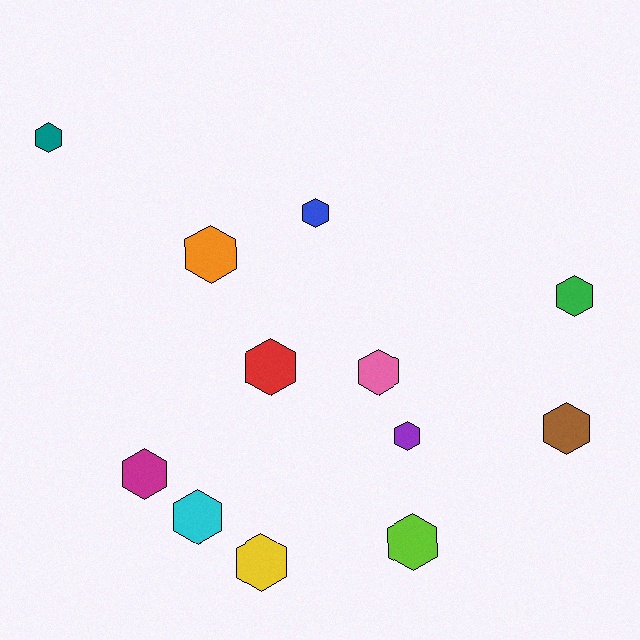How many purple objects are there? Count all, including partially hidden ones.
There is 1 purple object.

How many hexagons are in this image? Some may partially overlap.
There are 12 hexagons.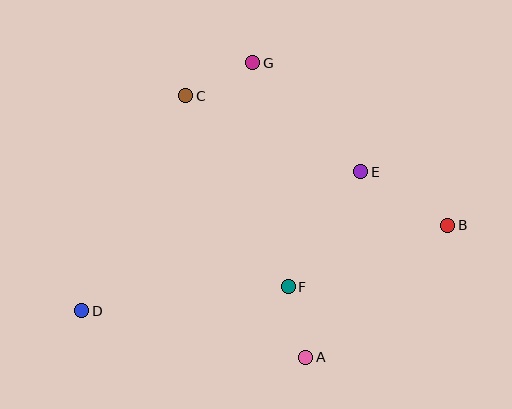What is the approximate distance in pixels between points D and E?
The distance between D and E is approximately 312 pixels.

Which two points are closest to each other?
Points A and F are closest to each other.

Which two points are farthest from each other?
Points B and D are farthest from each other.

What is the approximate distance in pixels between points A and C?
The distance between A and C is approximately 288 pixels.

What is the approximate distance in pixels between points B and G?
The distance between B and G is approximately 254 pixels.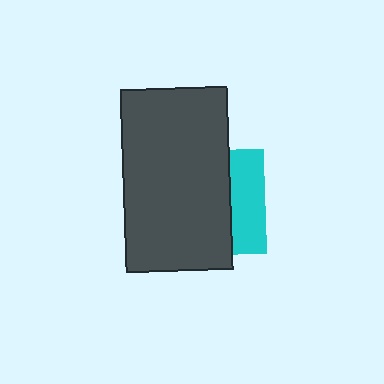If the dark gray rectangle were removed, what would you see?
You would see the complete cyan square.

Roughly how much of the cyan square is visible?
A small part of it is visible (roughly 33%).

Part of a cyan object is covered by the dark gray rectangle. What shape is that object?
It is a square.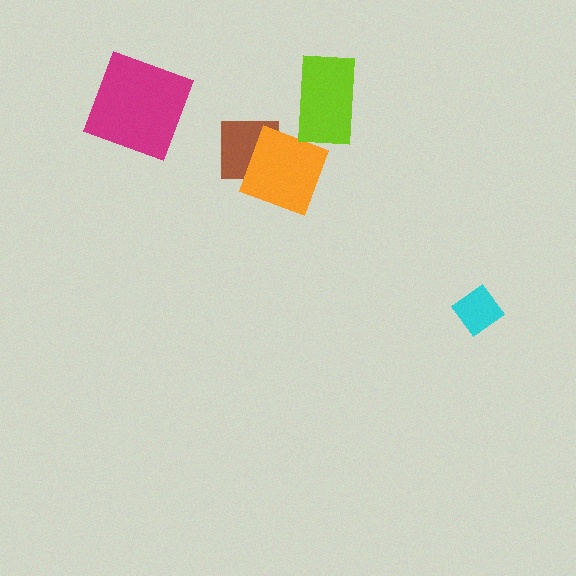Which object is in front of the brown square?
The orange diamond is in front of the brown square.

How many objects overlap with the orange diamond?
2 objects overlap with the orange diamond.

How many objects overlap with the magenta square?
0 objects overlap with the magenta square.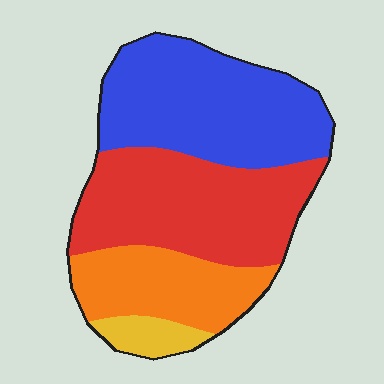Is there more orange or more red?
Red.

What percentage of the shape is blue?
Blue covers around 35% of the shape.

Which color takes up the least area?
Yellow, at roughly 5%.